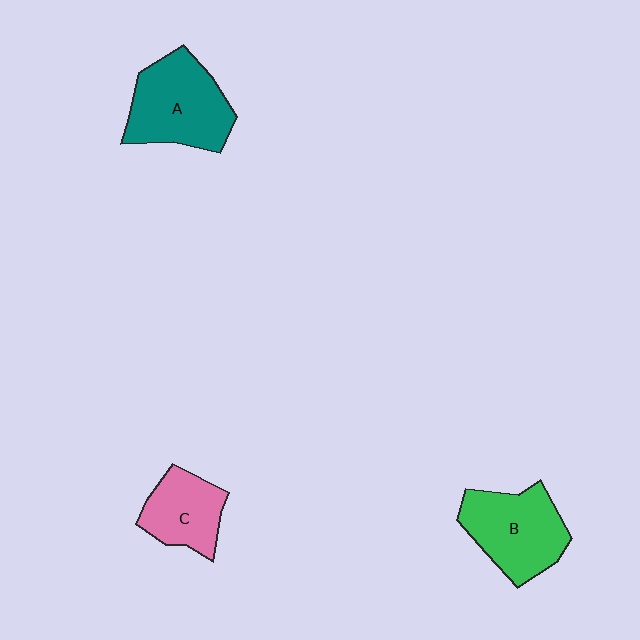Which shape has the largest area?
Shape A (teal).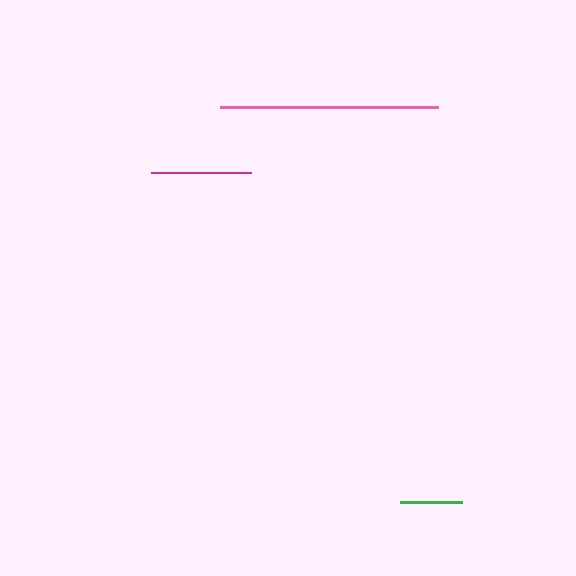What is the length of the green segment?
The green segment is approximately 62 pixels long.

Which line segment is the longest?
The pink line is the longest at approximately 218 pixels.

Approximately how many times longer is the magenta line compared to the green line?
The magenta line is approximately 1.6 times the length of the green line.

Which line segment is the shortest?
The green line is the shortest at approximately 62 pixels.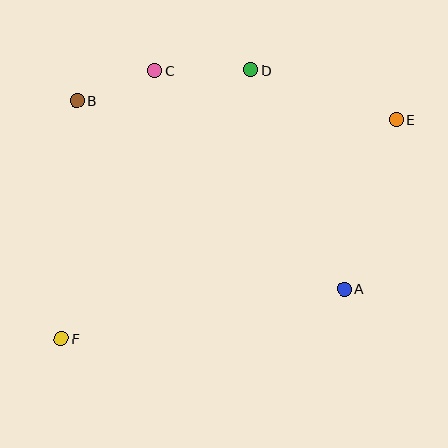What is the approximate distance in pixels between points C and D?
The distance between C and D is approximately 96 pixels.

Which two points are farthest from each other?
Points E and F are farthest from each other.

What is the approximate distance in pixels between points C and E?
The distance between C and E is approximately 247 pixels.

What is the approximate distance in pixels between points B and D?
The distance between B and D is approximately 177 pixels.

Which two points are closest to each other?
Points B and C are closest to each other.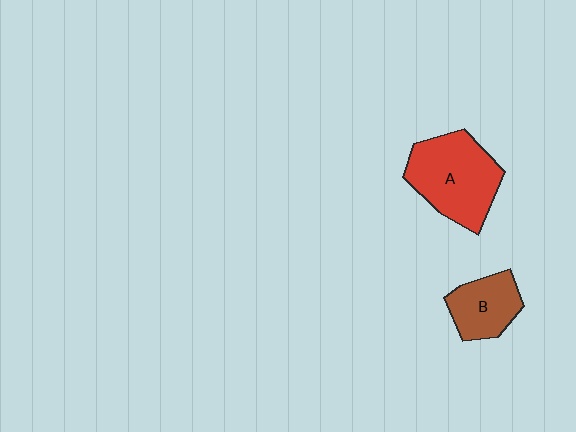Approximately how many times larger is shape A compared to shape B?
Approximately 1.7 times.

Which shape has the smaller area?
Shape B (brown).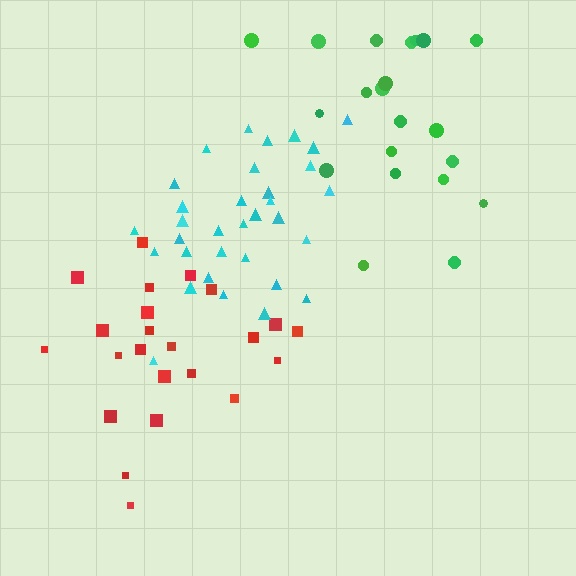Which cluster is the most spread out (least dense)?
Green.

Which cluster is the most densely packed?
Cyan.